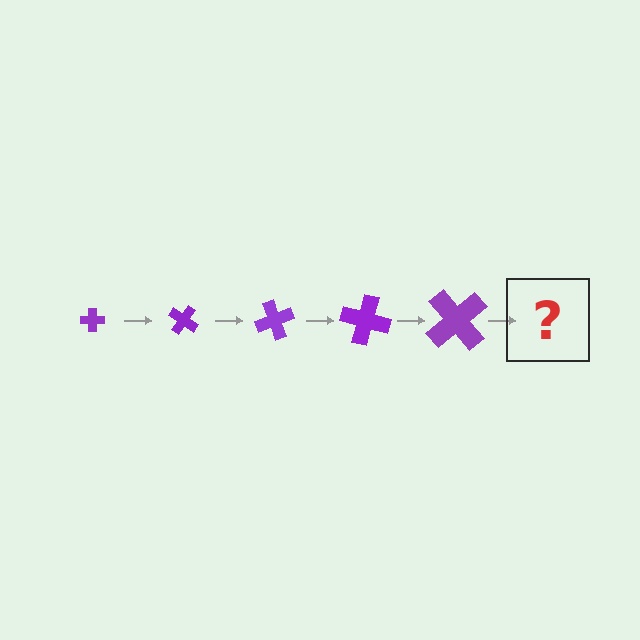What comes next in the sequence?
The next element should be a cross, larger than the previous one and rotated 175 degrees from the start.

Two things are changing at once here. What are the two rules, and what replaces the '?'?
The two rules are that the cross grows larger each step and it rotates 35 degrees each step. The '?' should be a cross, larger than the previous one and rotated 175 degrees from the start.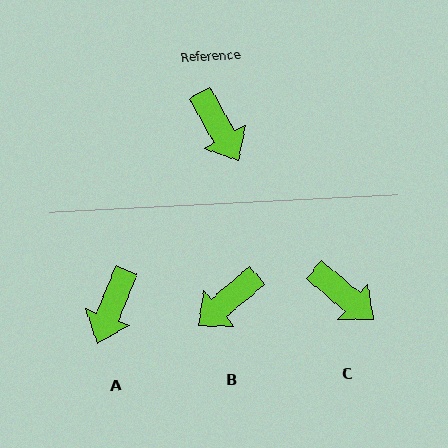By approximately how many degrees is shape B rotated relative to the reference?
Approximately 80 degrees clockwise.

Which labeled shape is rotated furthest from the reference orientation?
B, about 80 degrees away.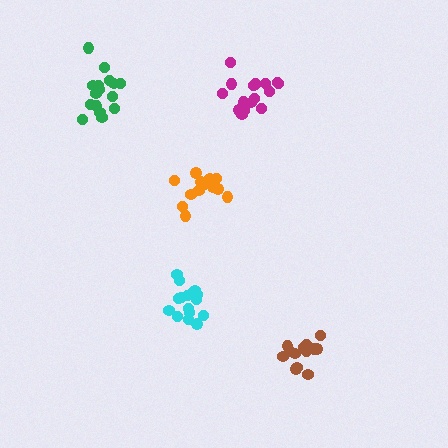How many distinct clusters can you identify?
There are 5 distinct clusters.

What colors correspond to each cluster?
The clusters are colored: brown, cyan, magenta, orange, green.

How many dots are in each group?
Group 1: 15 dots, Group 2: 17 dots, Group 3: 17 dots, Group 4: 14 dots, Group 5: 17 dots (80 total).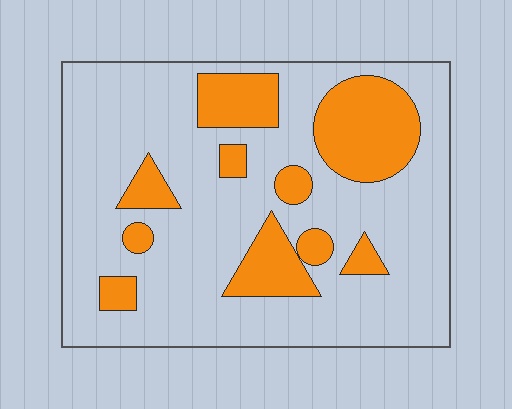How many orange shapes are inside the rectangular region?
10.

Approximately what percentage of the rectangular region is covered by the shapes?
Approximately 25%.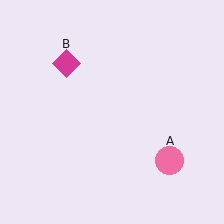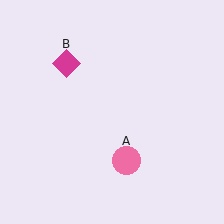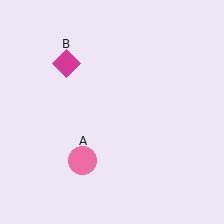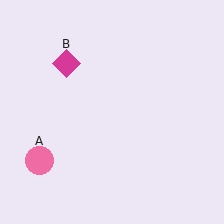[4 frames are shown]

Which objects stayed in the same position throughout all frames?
Magenta diamond (object B) remained stationary.